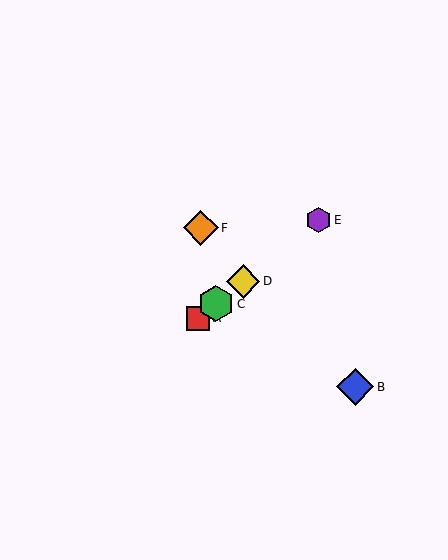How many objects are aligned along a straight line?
4 objects (A, C, D, E) are aligned along a straight line.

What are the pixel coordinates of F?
Object F is at (201, 228).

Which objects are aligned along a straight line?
Objects A, C, D, E are aligned along a straight line.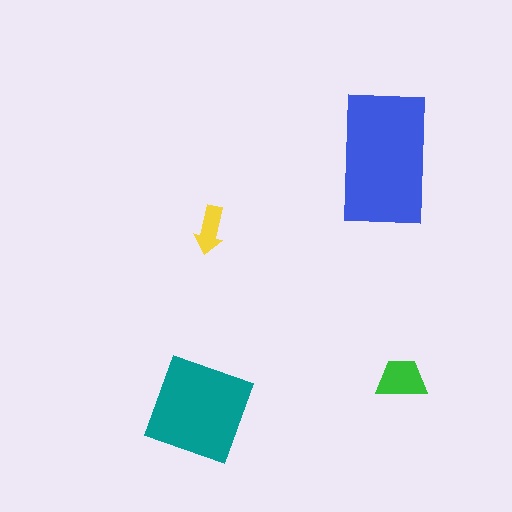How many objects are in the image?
There are 4 objects in the image.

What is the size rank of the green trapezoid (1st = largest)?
3rd.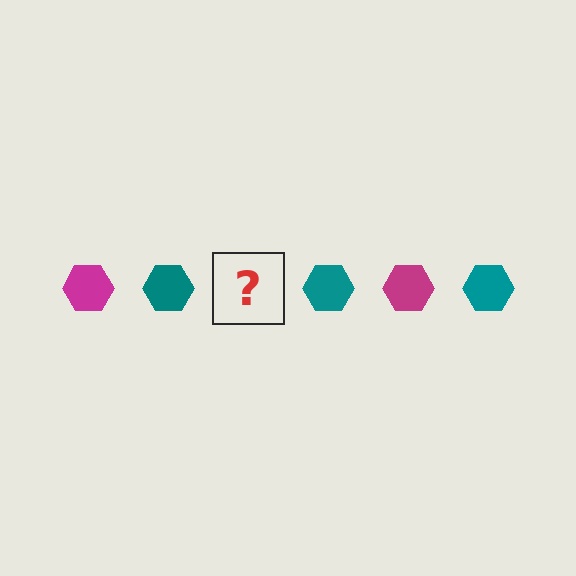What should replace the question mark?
The question mark should be replaced with a magenta hexagon.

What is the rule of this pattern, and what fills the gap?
The rule is that the pattern cycles through magenta, teal hexagons. The gap should be filled with a magenta hexagon.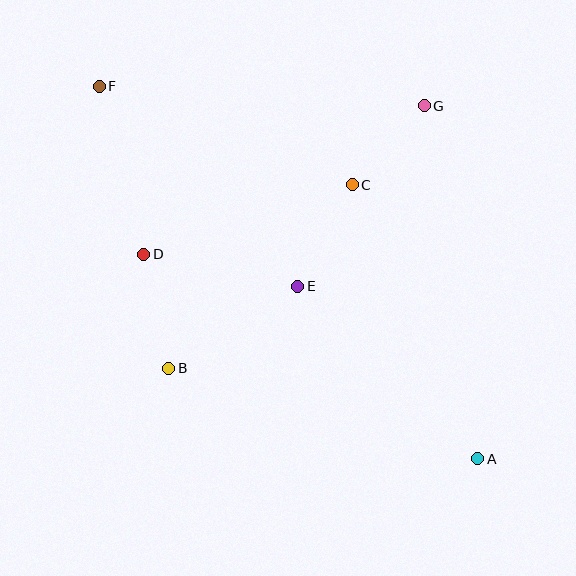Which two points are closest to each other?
Points C and G are closest to each other.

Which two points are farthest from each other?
Points A and F are farthest from each other.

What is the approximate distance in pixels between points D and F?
The distance between D and F is approximately 174 pixels.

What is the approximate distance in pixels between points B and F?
The distance between B and F is approximately 290 pixels.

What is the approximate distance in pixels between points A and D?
The distance between A and D is approximately 392 pixels.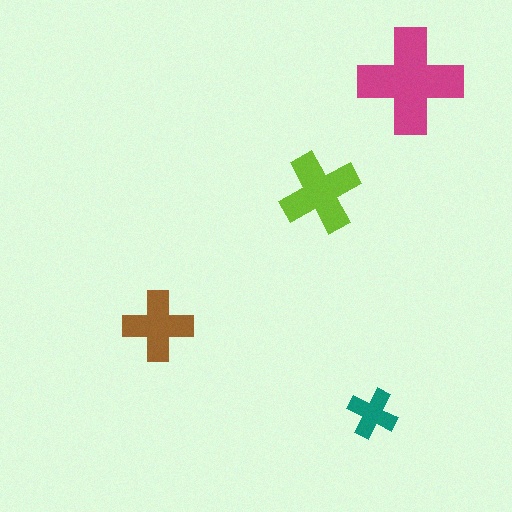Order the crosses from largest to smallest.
the magenta one, the lime one, the brown one, the teal one.